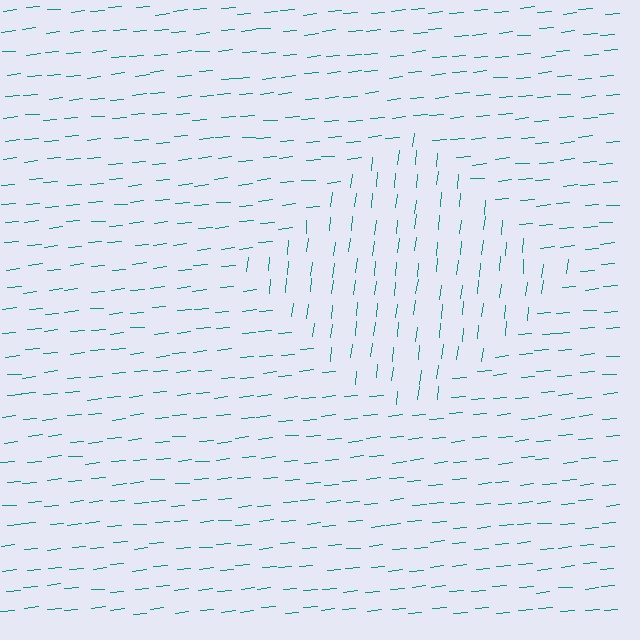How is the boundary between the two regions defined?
The boundary is defined purely by a change in line orientation (approximately 78 degrees difference). All lines are the same color and thickness.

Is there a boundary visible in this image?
Yes, there is a texture boundary formed by a change in line orientation.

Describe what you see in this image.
The image is filled with small teal line segments. A diamond region in the image has lines oriented differently from the surrounding lines, creating a visible texture boundary.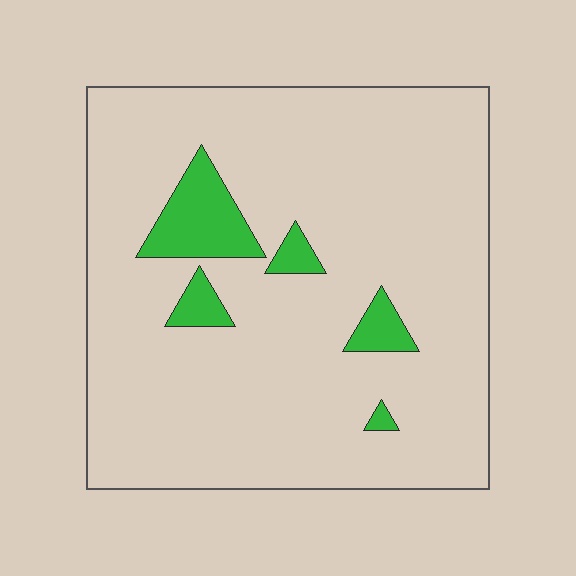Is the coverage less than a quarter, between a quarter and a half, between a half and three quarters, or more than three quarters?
Less than a quarter.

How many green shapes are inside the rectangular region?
5.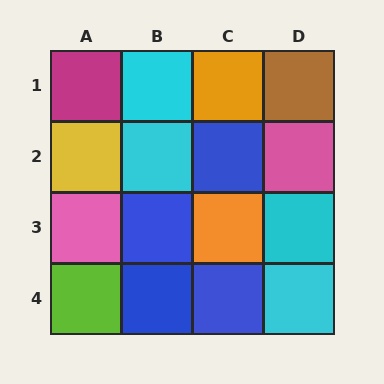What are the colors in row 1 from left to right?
Magenta, cyan, orange, brown.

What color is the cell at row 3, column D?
Cyan.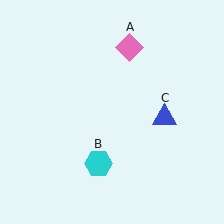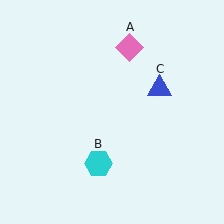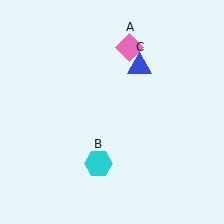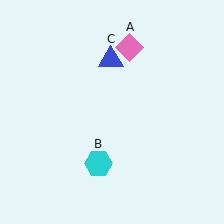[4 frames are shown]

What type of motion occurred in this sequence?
The blue triangle (object C) rotated counterclockwise around the center of the scene.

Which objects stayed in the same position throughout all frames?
Pink diamond (object A) and cyan hexagon (object B) remained stationary.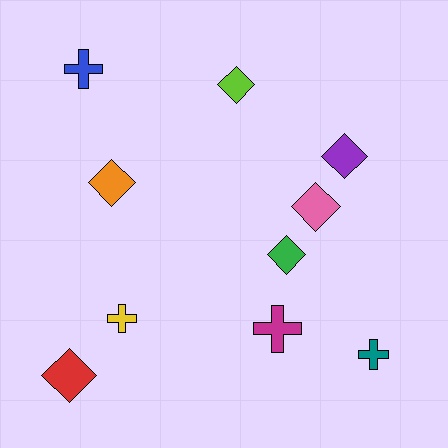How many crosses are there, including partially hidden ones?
There are 4 crosses.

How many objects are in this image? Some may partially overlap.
There are 10 objects.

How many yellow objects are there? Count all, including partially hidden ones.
There is 1 yellow object.